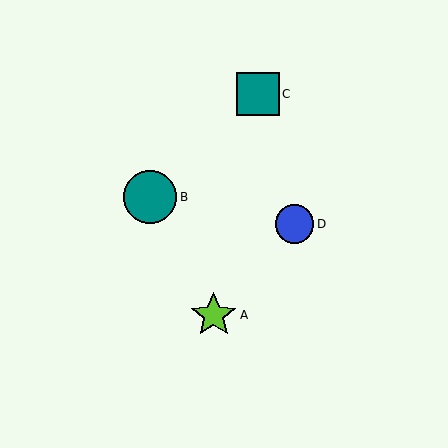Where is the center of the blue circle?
The center of the blue circle is at (295, 224).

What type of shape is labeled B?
Shape B is a teal circle.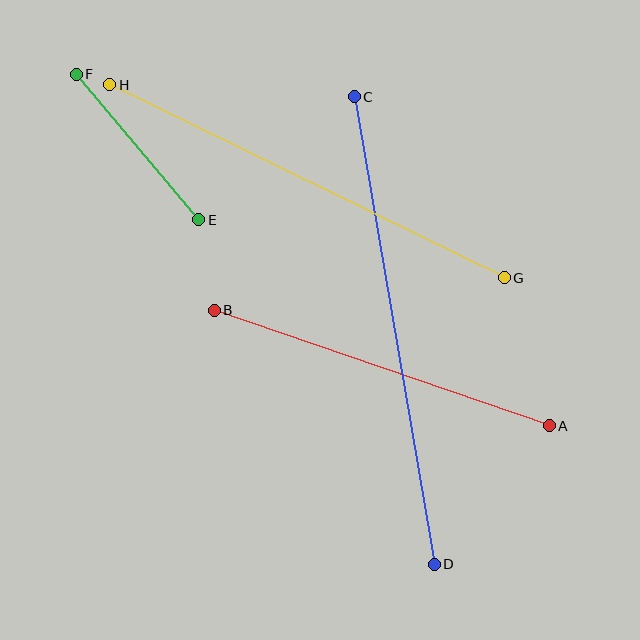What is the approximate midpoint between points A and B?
The midpoint is at approximately (382, 368) pixels.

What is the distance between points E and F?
The distance is approximately 190 pixels.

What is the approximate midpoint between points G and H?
The midpoint is at approximately (307, 181) pixels.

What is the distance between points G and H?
The distance is approximately 439 pixels.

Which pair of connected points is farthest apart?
Points C and D are farthest apart.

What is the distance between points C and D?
The distance is approximately 474 pixels.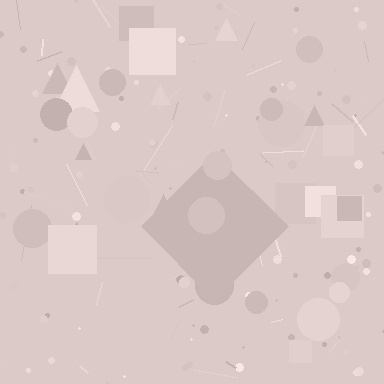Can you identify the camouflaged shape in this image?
The camouflaged shape is a diamond.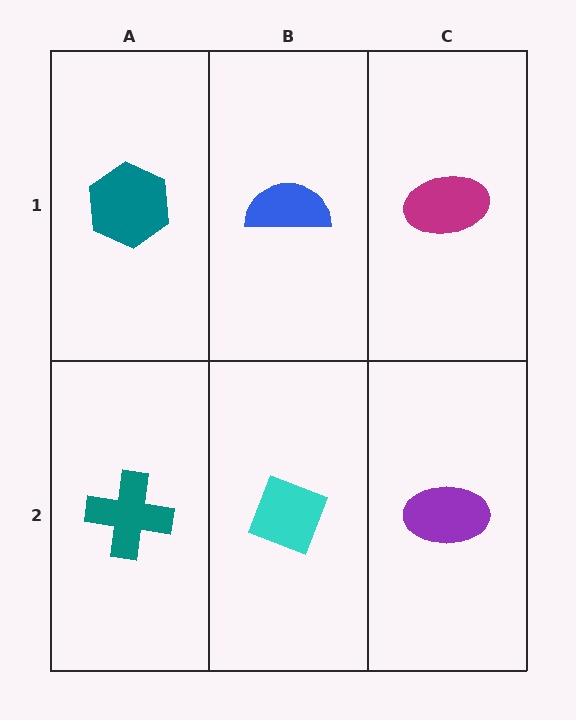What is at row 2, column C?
A purple ellipse.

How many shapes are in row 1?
3 shapes.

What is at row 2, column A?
A teal cross.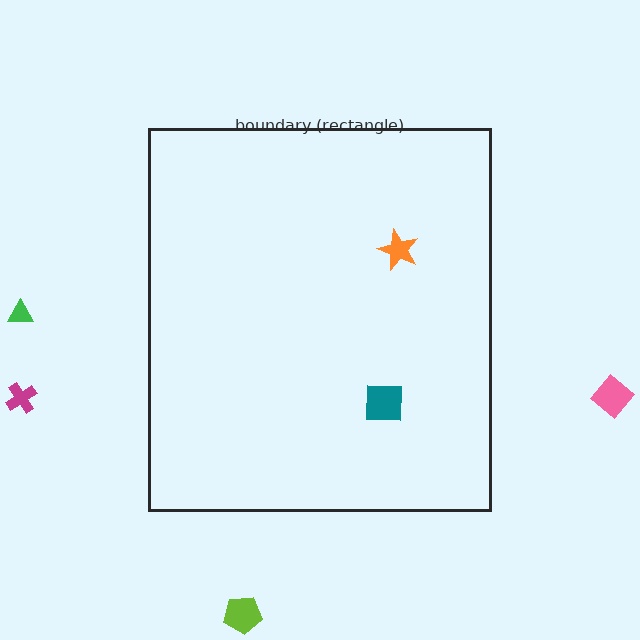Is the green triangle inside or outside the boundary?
Outside.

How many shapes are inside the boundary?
2 inside, 4 outside.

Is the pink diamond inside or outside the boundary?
Outside.